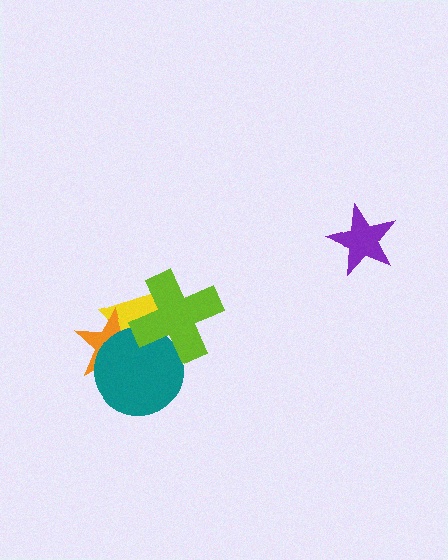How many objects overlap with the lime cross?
3 objects overlap with the lime cross.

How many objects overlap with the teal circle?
3 objects overlap with the teal circle.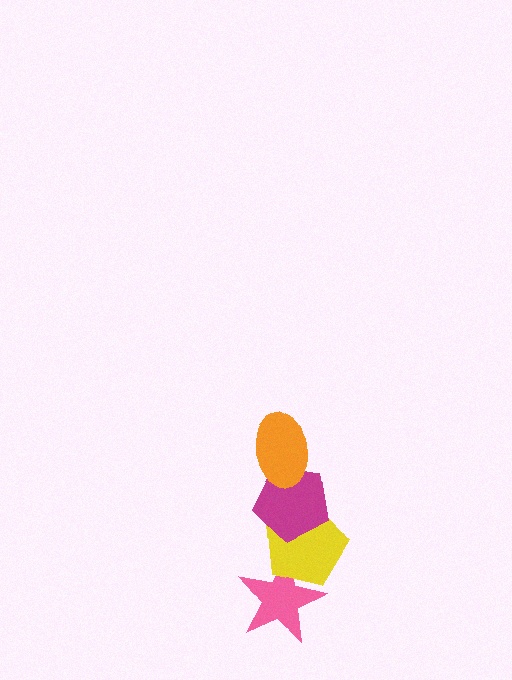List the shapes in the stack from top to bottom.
From top to bottom: the orange ellipse, the magenta pentagon, the yellow pentagon, the pink star.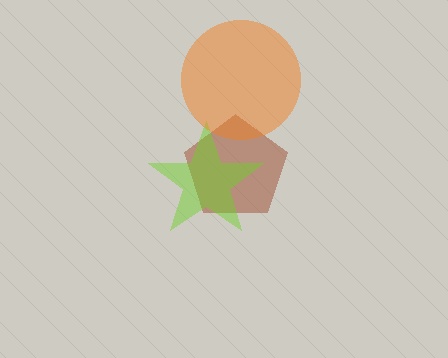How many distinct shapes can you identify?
There are 3 distinct shapes: a brown pentagon, a lime star, an orange circle.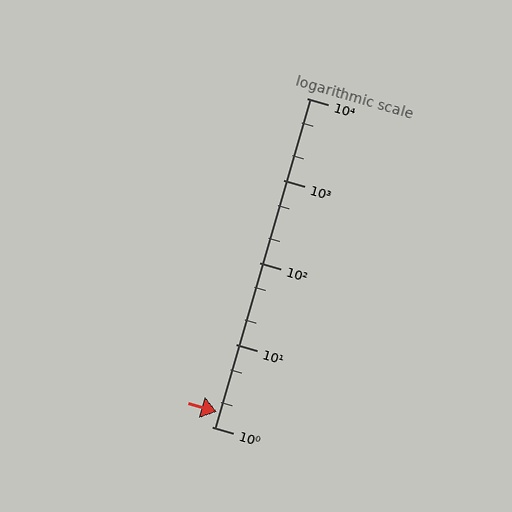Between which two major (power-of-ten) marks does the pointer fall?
The pointer is between 1 and 10.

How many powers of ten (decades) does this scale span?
The scale spans 4 decades, from 1 to 10000.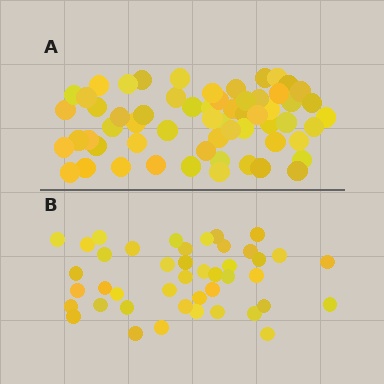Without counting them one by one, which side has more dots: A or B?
Region A (the top region) has more dots.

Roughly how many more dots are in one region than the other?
Region A has approximately 15 more dots than region B.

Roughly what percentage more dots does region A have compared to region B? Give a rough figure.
About 40% more.